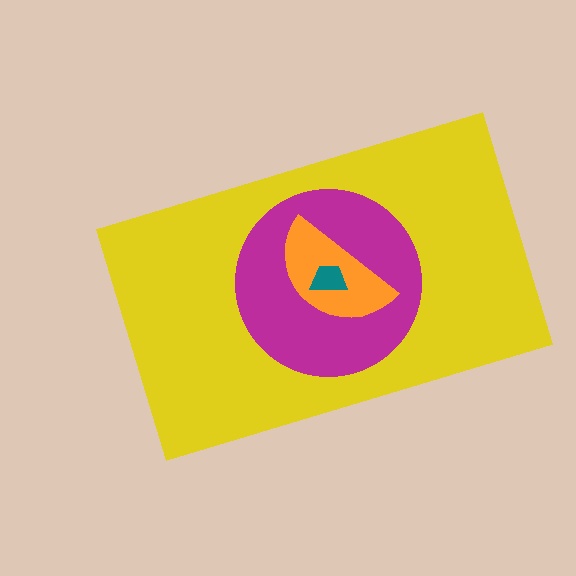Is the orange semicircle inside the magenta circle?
Yes.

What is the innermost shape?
The teal trapezoid.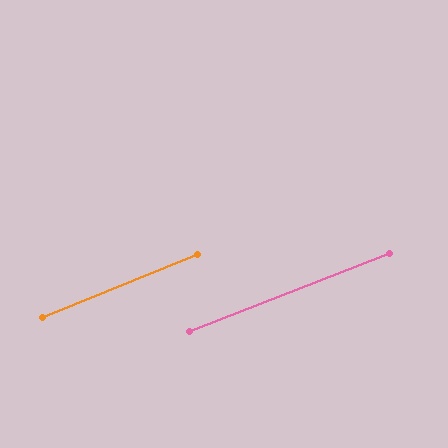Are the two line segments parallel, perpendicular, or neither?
Parallel — their directions differ by only 0.9°.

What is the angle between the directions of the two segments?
Approximately 1 degree.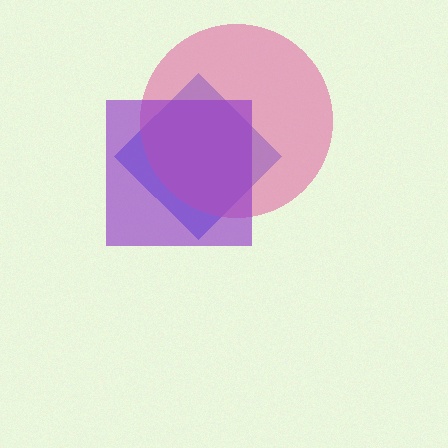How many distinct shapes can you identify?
There are 3 distinct shapes: a blue diamond, a pink circle, a purple square.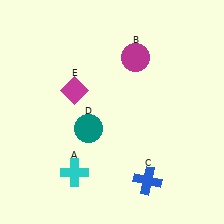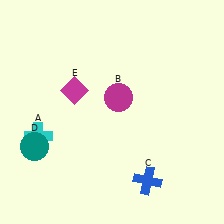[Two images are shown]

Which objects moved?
The objects that moved are: the cyan cross (A), the magenta circle (B), the teal circle (D).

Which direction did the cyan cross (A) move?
The cyan cross (A) moved up.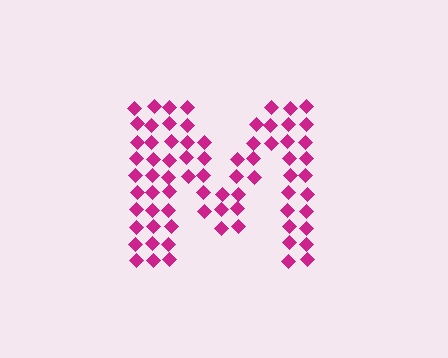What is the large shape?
The large shape is the letter M.